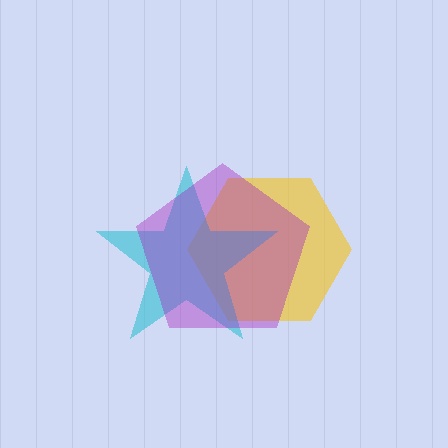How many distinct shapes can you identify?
There are 3 distinct shapes: a yellow hexagon, a cyan star, a purple pentagon.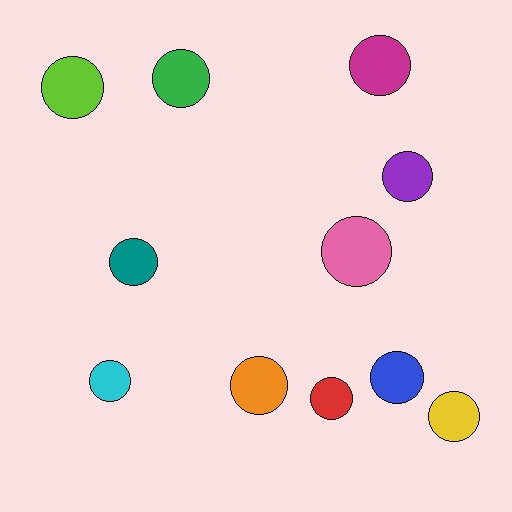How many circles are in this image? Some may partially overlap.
There are 11 circles.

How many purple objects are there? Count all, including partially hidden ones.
There is 1 purple object.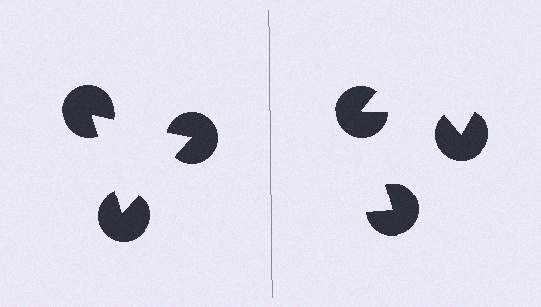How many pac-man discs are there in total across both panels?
6 — 3 on each side.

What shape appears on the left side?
An illusory triangle.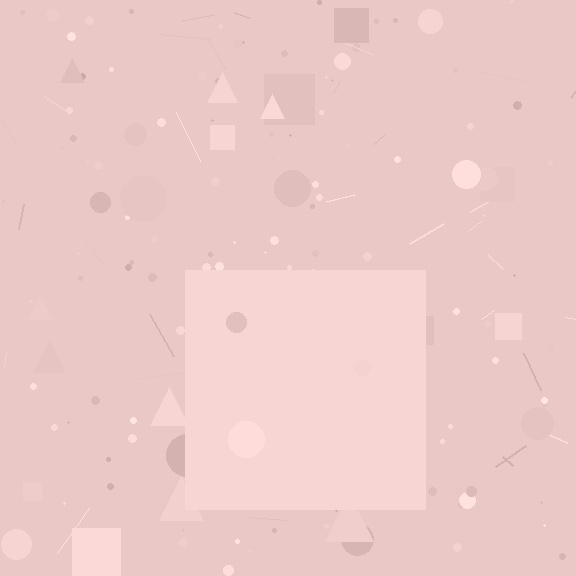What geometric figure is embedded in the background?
A square is embedded in the background.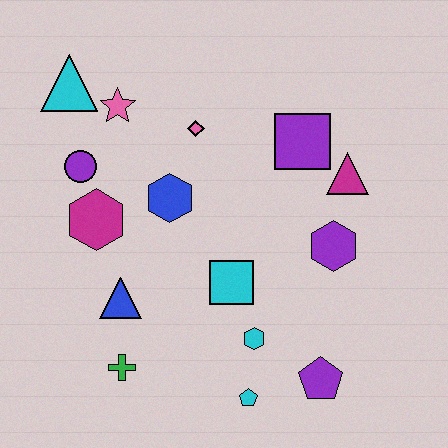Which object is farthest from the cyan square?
The cyan triangle is farthest from the cyan square.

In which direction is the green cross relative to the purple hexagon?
The green cross is to the left of the purple hexagon.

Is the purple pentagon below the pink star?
Yes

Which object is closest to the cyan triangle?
The pink star is closest to the cyan triangle.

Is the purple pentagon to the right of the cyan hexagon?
Yes